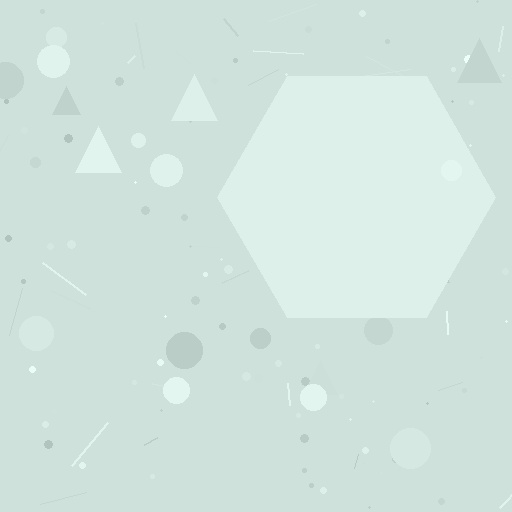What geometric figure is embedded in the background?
A hexagon is embedded in the background.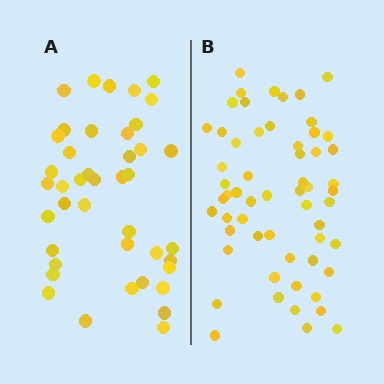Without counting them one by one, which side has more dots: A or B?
Region B (the right region) has more dots.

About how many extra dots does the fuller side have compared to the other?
Region B has approximately 15 more dots than region A.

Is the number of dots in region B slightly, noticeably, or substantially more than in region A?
Region B has noticeably more, but not dramatically so. The ratio is roughly 1.4 to 1.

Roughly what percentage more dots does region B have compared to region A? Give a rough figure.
About 40% more.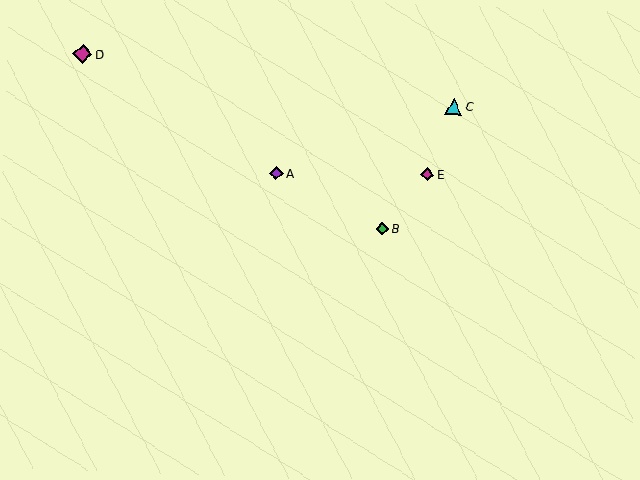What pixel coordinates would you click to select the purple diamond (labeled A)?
Click at (276, 173) to select the purple diamond A.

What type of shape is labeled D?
Shape D is a magenta diamond.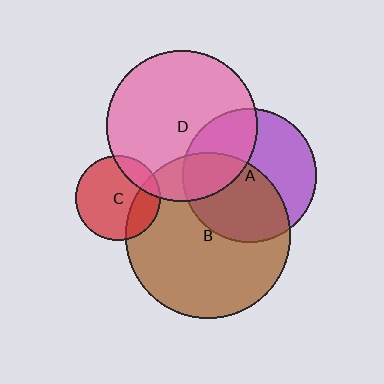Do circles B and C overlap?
Yes.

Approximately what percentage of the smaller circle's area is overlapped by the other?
Approximately 25%.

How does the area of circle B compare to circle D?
Approximately 1.2 times.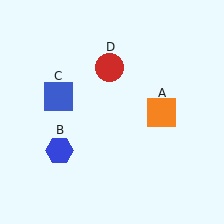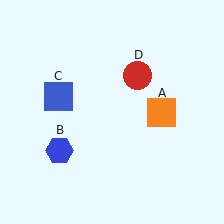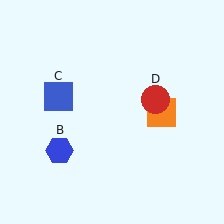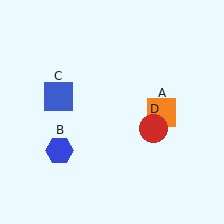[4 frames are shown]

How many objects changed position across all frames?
1 object changed position: red circle (object D).